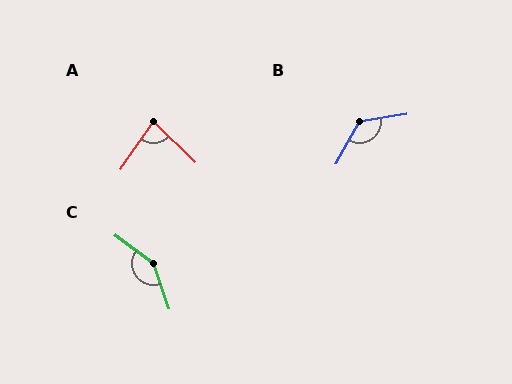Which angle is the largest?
C, at approximately 146 degrees.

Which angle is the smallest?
A, at approximately 80 degrees.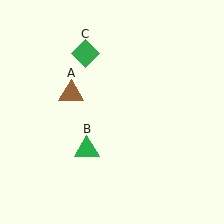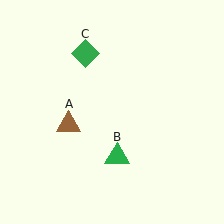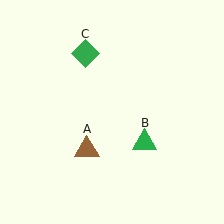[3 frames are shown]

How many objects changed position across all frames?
2 objects changed position: brown triangle (object A), green triangle (object B).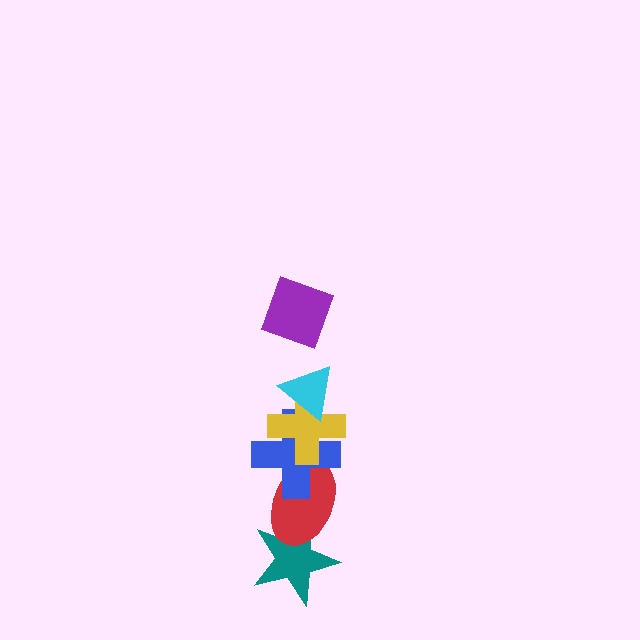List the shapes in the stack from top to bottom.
From top to bottom: the purple diamond, the cyan triangle, the yellow cross, the blue cross, the red ellipse, the teal star.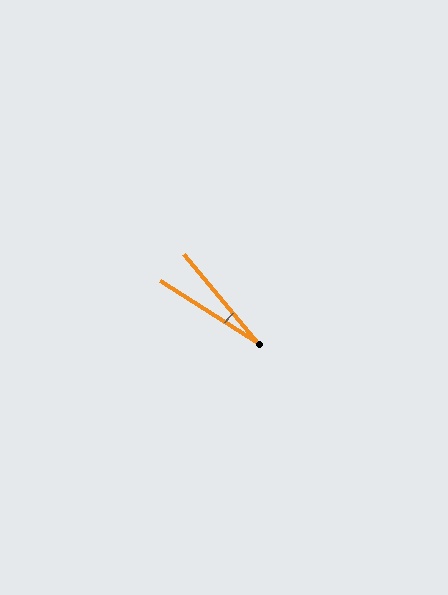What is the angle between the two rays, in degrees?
Approximately 18 degrees.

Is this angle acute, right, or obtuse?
It is acute.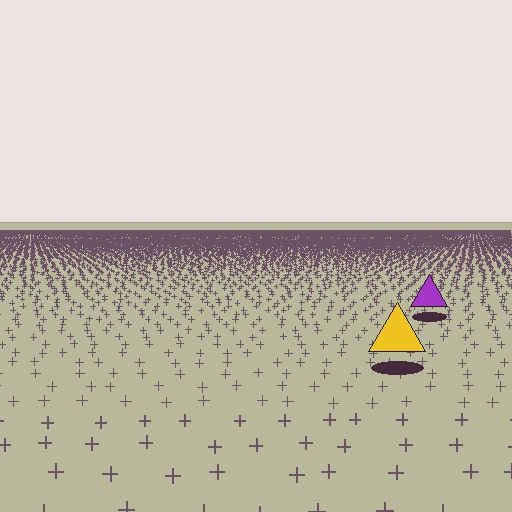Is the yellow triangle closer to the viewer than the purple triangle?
Yes. The yellow triangle is closer — you can tell from the texture gradient: the ground texture is coarser near it.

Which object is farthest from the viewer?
The purple triangle is farthest from the viewer. It appears smaller and the ground texture around it is denser.